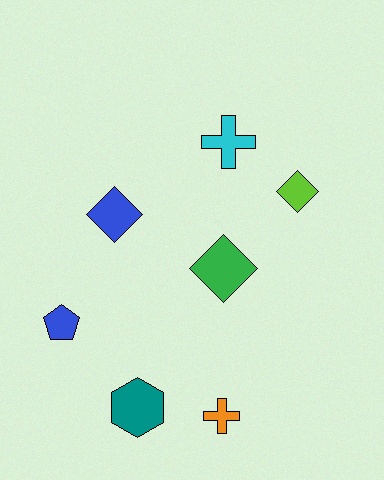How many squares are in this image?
There are no squares.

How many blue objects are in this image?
There are 2 blue objects.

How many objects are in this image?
There are 7 objects.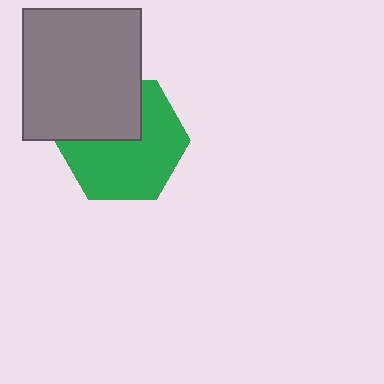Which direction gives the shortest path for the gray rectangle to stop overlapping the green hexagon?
Moving up gives the shortest separation.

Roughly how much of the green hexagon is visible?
About half of it is visible (roughly 65%).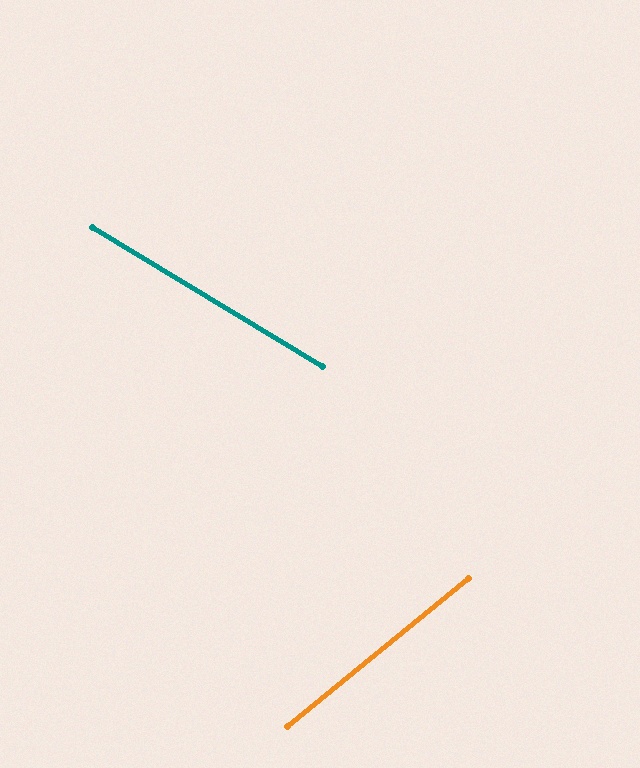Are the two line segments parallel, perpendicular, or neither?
Neither parallel nor perpendicular — they differ by about 70°.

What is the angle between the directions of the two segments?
Approximately 70 degrees.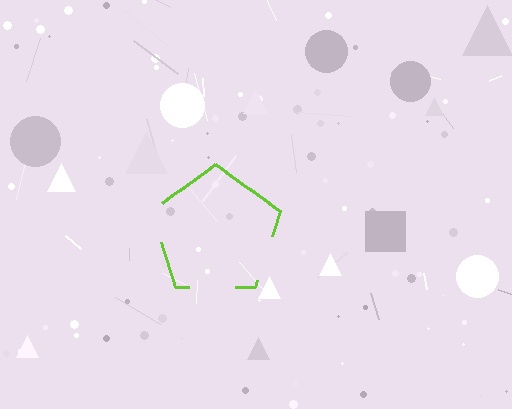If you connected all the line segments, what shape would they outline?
They would outline a pentagon.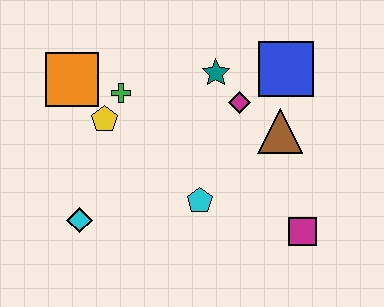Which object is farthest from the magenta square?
The orange square is farthest from the magenta square.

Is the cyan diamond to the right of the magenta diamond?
No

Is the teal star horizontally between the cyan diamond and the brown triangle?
Yes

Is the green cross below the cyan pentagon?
No